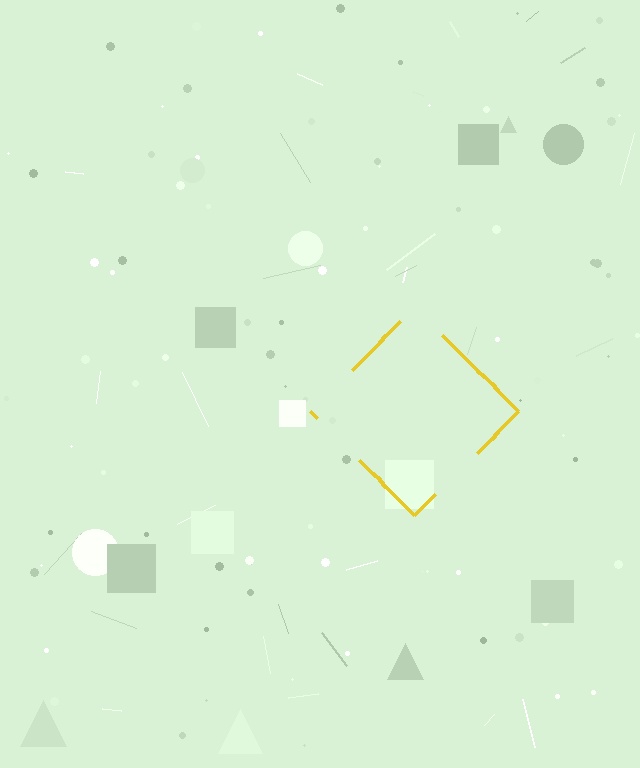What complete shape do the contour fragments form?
The contour fragments form a diamond.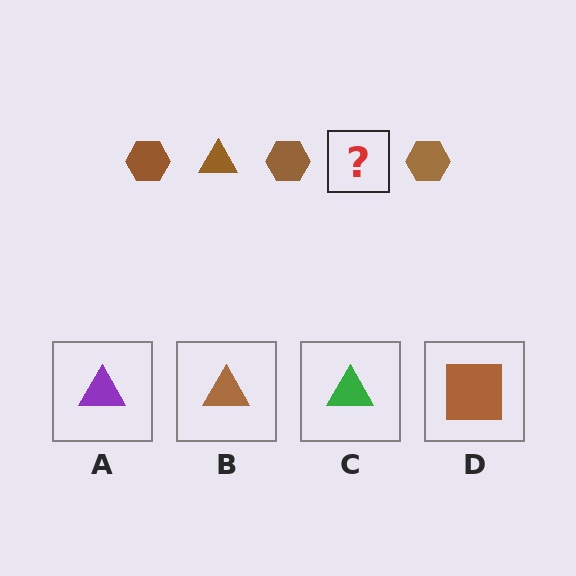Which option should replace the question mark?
Option B.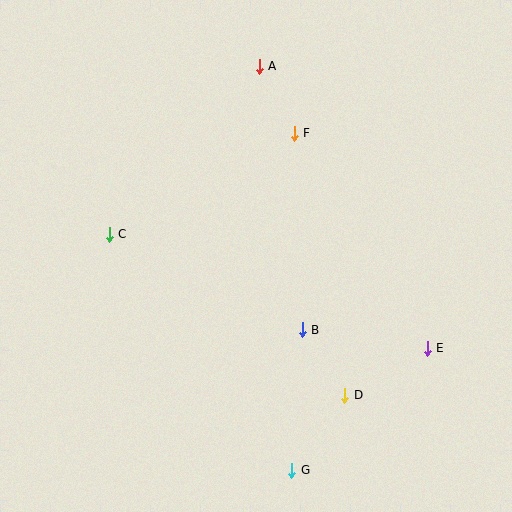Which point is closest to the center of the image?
Point B at (302, 330) is closest to the center.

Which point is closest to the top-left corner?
Point C is closest to the top-left corner.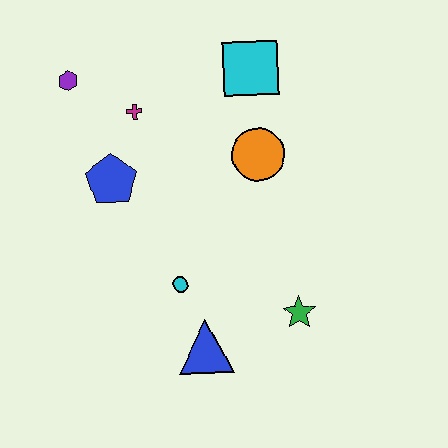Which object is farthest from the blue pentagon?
The green star is farthest from the blue pentagon.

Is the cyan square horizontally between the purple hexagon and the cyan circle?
No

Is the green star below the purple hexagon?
Yes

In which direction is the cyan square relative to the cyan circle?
The cyan square is above the cyan circle.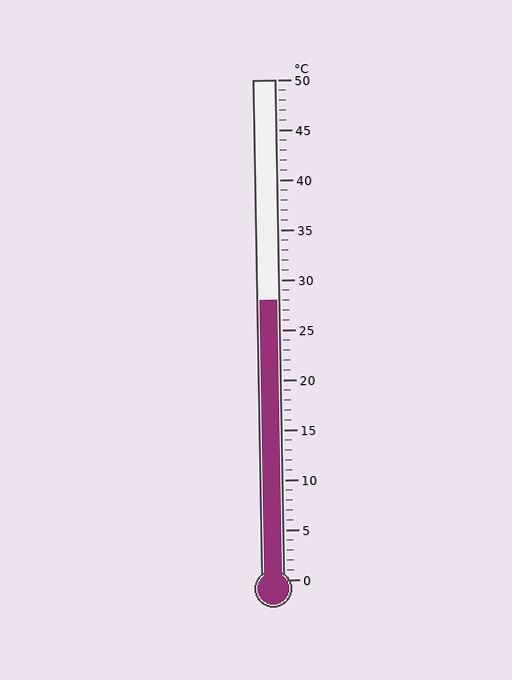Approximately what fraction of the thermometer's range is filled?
The thermometer is filled to approximately 55% of its range.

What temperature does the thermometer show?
The thermometer shows approximately 28°C.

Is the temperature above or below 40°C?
The temperature is below 40°C.